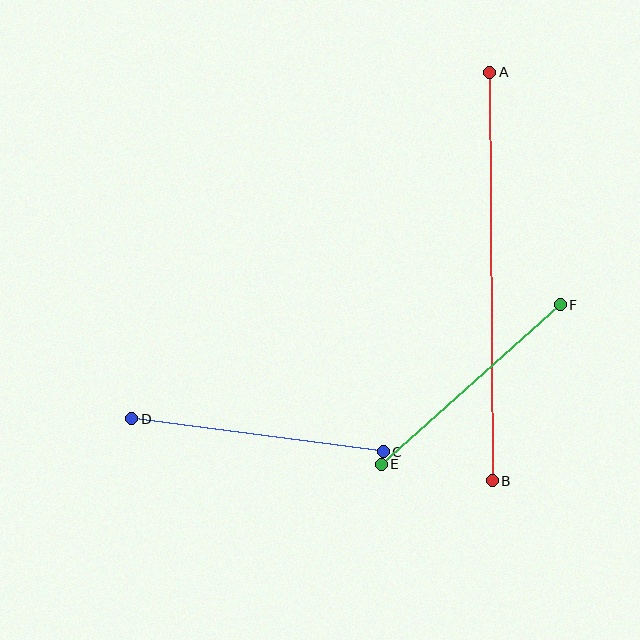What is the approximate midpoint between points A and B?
The midpoint is at approximately (491, 276) pixels.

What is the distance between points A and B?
The distance is approximately 408 pixels.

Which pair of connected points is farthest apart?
Points A and B are farthest apart.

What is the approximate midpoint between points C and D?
The midpoint is at approximately (258, 435) pixels.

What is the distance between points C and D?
The distance is approximately 254 pixels.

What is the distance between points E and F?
The distance is approximately 240 pixels.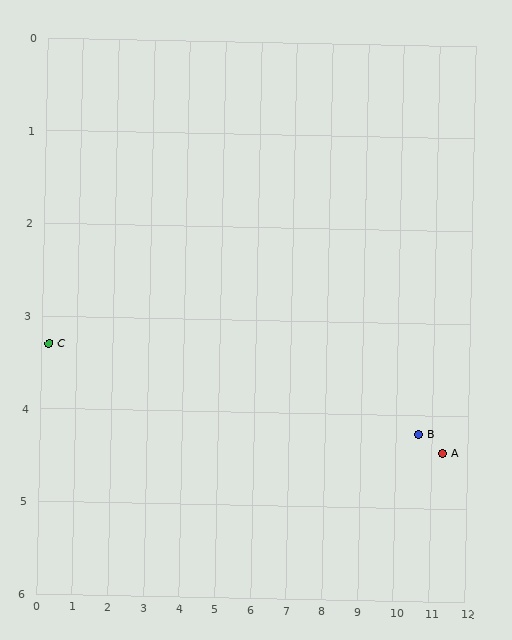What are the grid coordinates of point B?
Point B is at approximately (10.6, 4.2).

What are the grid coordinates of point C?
Point C is at approximately (0.2, 3.3).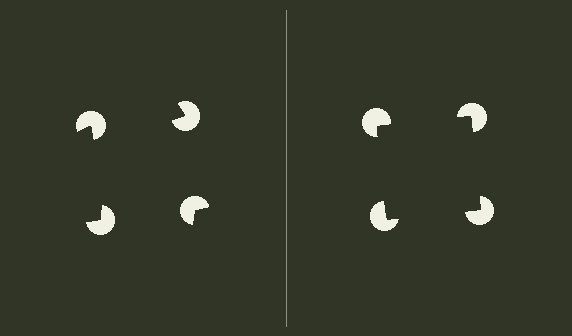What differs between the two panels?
The pac-man discs are positioned identically on both sides; only the wedge orientations differ. On the right they align to a square; on the left they are misaligned.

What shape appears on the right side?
An illusory square.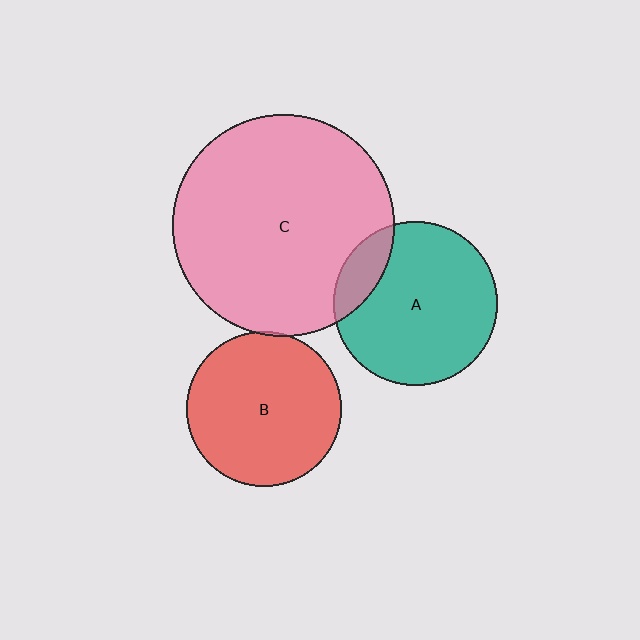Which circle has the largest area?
Circle C (pink).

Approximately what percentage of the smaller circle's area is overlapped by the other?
Approximately 15%.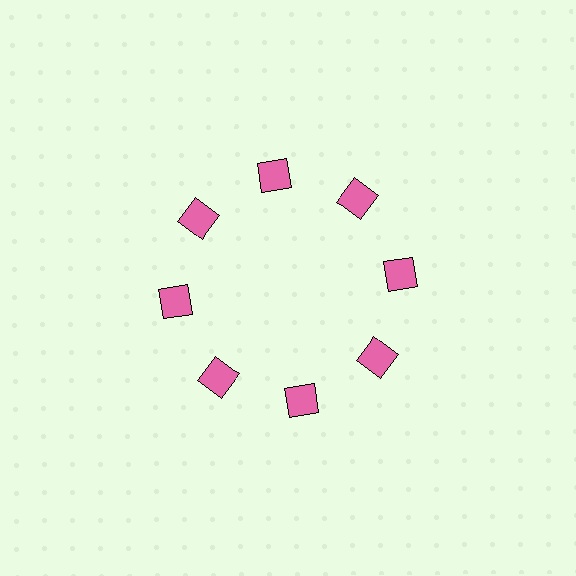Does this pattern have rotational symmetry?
Yes, this pattern has 8-fold rotational symmetry. It looks the same after rotating 45 degrees around the center.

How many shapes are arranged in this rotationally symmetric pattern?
There are 8 shapes, arranged in 8 groups of 1.